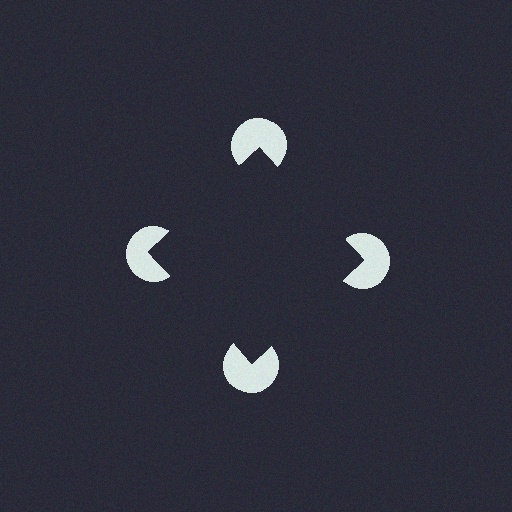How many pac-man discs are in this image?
There are 4 — one at each vertex of the illusory square.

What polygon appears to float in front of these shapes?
An illusory square — its edges are inferred from the aligned wedge cuts in the pac-man discs, not physically drawn.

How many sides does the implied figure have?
4 sides.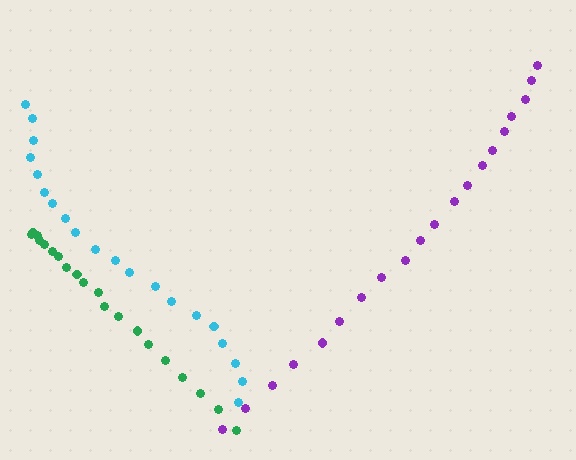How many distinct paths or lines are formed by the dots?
There are 3 distinct paths.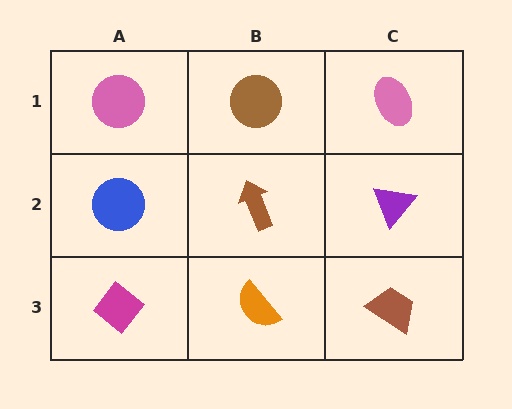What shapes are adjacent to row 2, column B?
A brown circle (row 1, column B), an orange semicircle (row 3, column B), a blue circle (row 2, column A), a purple triangle (row 2, column C).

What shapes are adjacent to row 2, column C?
A pink ellipse (row 1, column C), a brown trapezoid (row 3, column C), a brown arrow (row 2, column B).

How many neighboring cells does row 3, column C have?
2.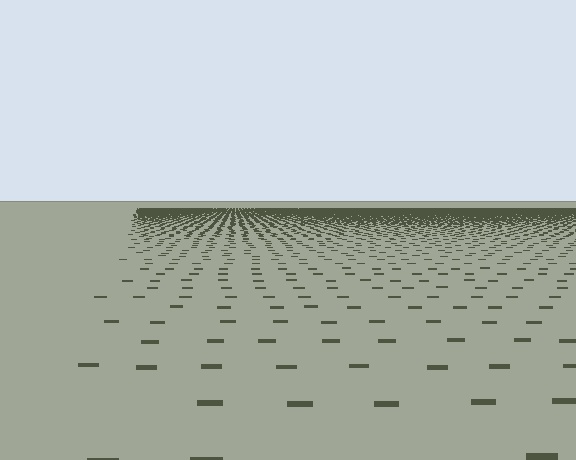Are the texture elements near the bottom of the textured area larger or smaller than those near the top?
Larger. Near the bottom, elements are closer to the viewer and appear at a bigger on-screen size.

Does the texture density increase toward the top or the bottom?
Density increases toward the top.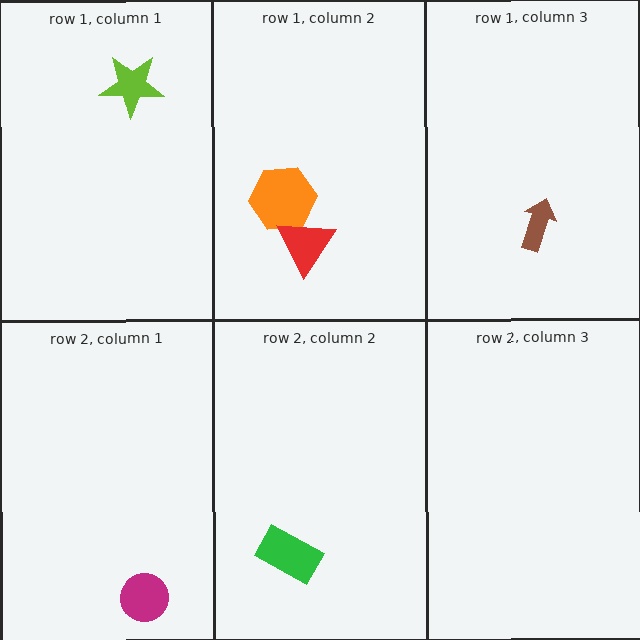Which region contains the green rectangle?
The row 2, column 2 region.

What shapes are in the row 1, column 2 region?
The orange hexagon, the red triangle.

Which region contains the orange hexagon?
The row 1, column 2 region.